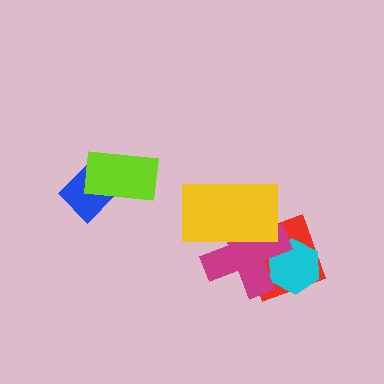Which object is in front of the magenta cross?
The yellow rectangle is in front of the magenta cross.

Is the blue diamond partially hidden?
Yes, it is partially covered by another shape.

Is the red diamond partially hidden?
Yes, it is partially covered by another shape.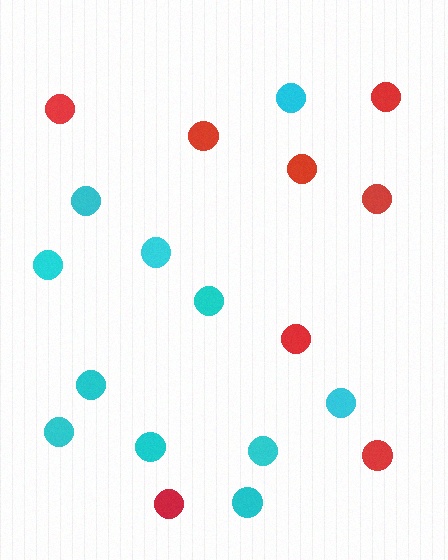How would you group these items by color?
There are 2 groups: one group of red circles (8) and one group of cyan circles (11).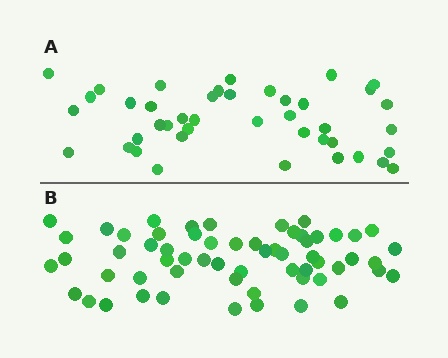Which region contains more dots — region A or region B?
Region B (the bottom region) has more dots.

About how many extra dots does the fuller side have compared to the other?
Region B has approximately 20 more dots than region A.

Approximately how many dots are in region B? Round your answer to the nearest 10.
About 60 dots.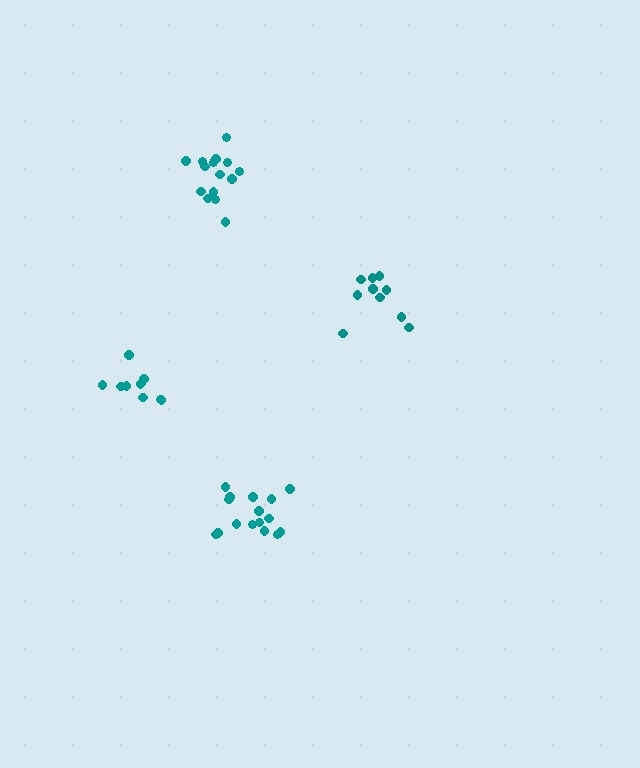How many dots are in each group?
Group 1: 15 dots, Group 2: 10 dots, Group 3: 16 dots, Group 4: 10 dots (51 total).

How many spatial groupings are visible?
There are 4 spatial groupings.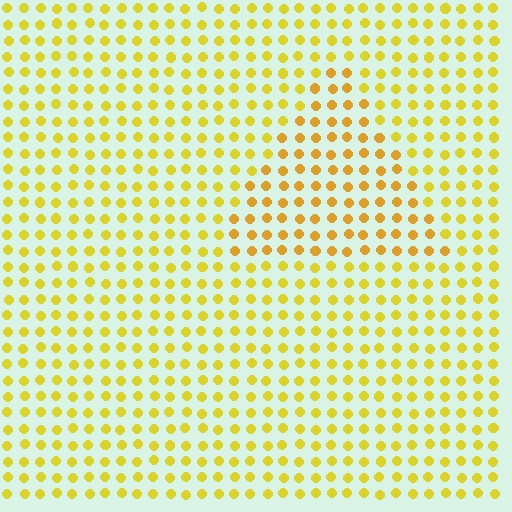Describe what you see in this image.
The image is filled with small yellow elements in a uniform arrangement. A triangle-shaped region is visible where the elements are tinted to a slightly different hue, forming a subtle color boundary.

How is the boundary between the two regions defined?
The boundary is defined purely by a slight shift in hue (about 18 degrees). Spacing, size, and orientation are identical on both sides.